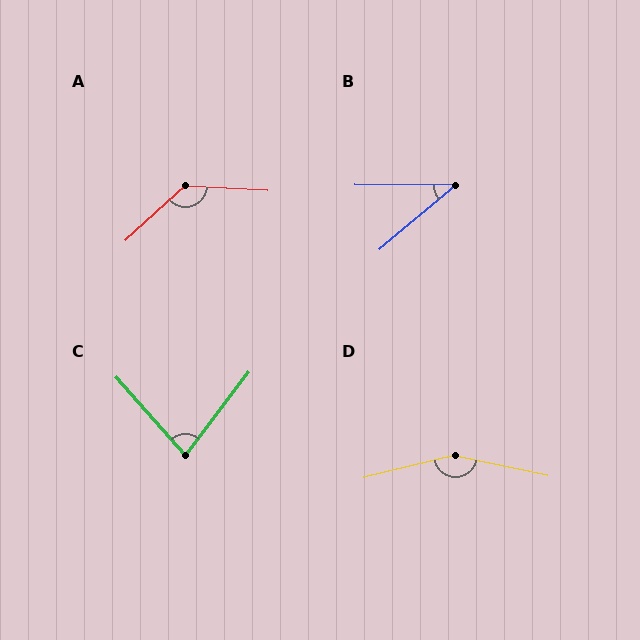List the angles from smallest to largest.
B (40°), C (79°), A (135°), D (155°).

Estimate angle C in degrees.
Approximately 79 degrees.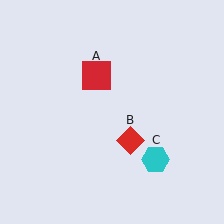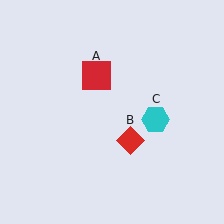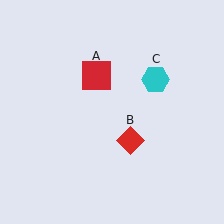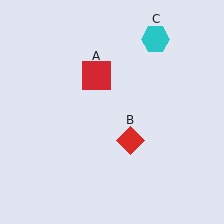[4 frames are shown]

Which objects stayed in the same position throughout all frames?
Red square (object A) and red diamond (object B) remained stationary.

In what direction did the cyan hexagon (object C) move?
The cyan hexagon (object C) moved up.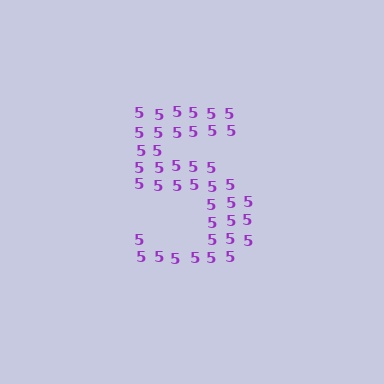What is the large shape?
The large shape is the digit 5.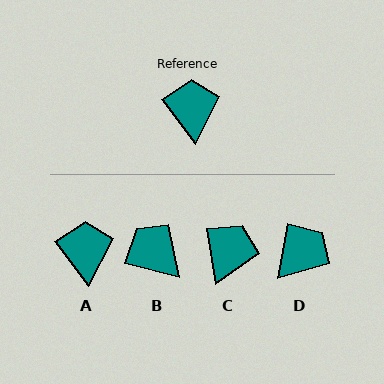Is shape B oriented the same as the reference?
No, it is off by about 38 degrees.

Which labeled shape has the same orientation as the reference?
A.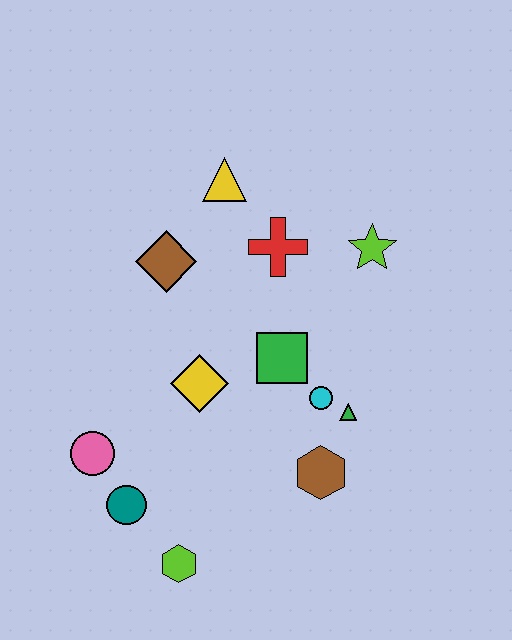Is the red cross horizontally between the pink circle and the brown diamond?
No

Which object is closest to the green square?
The cyan circle is closest to the green square.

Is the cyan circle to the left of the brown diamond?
No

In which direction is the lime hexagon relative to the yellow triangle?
The lime hexagon is below the yellow triangle.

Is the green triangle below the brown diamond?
Yes